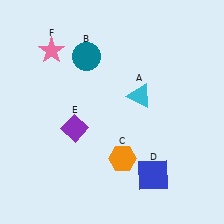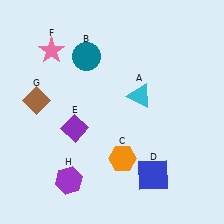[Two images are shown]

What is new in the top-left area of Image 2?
A brown diamond (G) was added in the top-left area of Image 2.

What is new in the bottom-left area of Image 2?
A purple hexagon (H) was added in the bottom-left area of Image 2.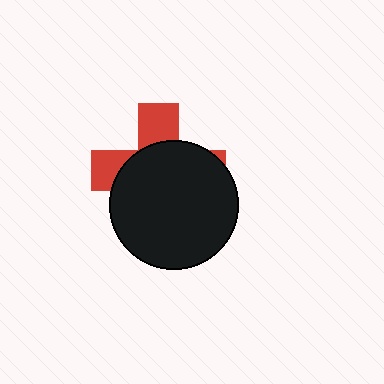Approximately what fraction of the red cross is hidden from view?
Roughly 68% of the red cross is hidden behind the black circle.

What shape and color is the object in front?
The object in front is a black circle.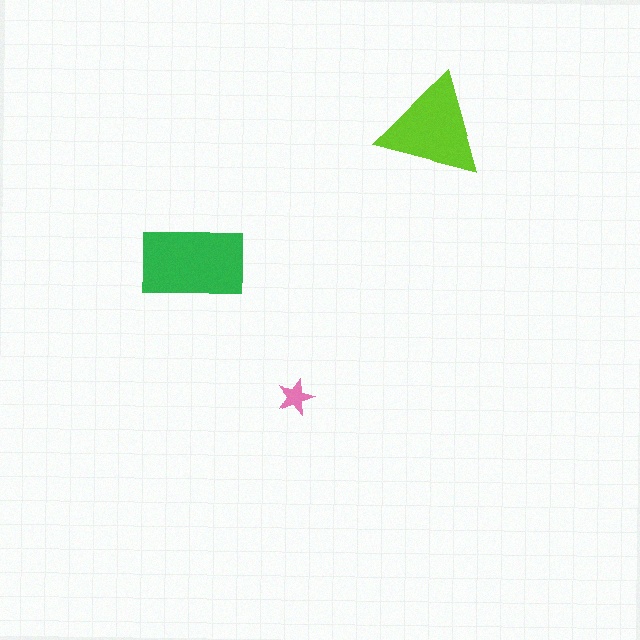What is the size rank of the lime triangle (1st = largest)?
2nd.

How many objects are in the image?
There are 3 objects in the image.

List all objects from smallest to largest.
The pink star, the lime triangle, the green rectangle.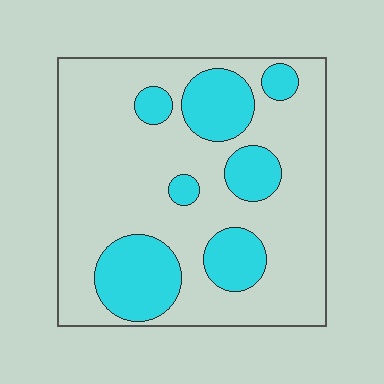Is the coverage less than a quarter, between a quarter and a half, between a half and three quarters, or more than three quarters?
Between a quarter and a half.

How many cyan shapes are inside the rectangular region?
7.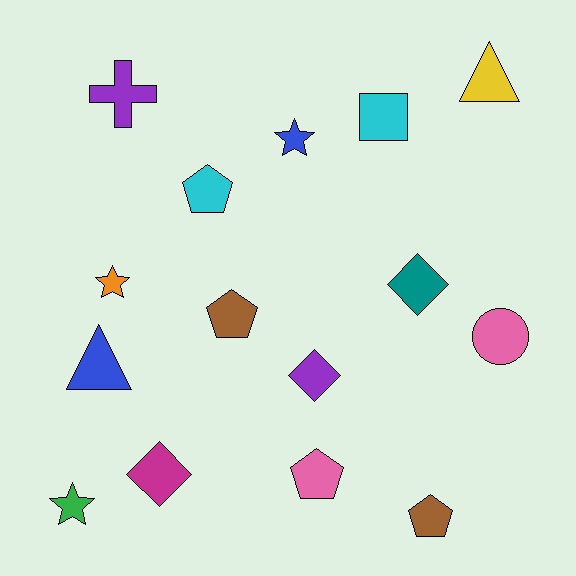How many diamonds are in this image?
There are 3 diamonds.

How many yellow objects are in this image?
There is 1 yellow object.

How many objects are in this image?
There are 15 objects.